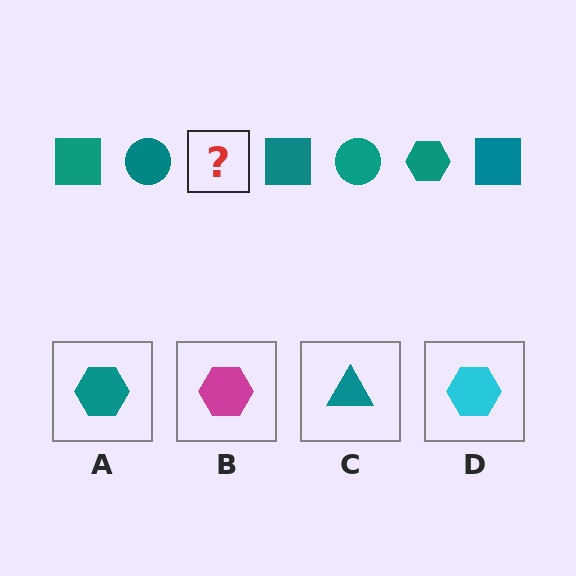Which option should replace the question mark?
Option A.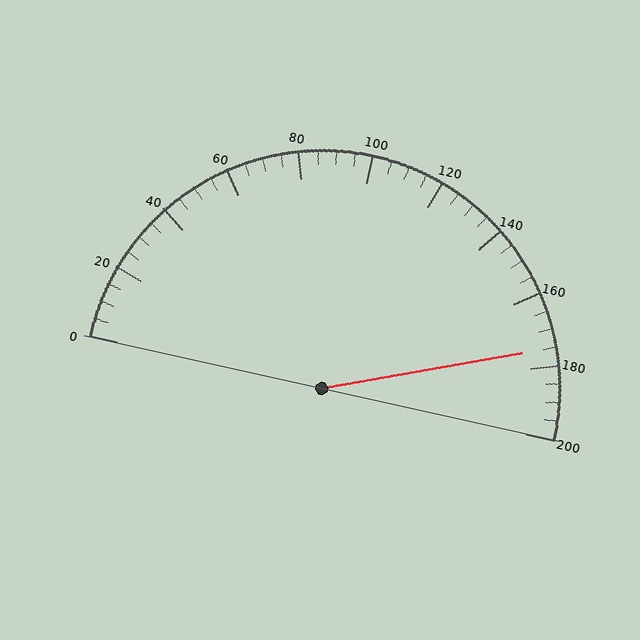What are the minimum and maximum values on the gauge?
The gauge ranges from 0 to 200.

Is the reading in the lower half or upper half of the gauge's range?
The reading is in the upper half of the range (0 to 200).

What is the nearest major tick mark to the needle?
The nearest major tick mark is 180.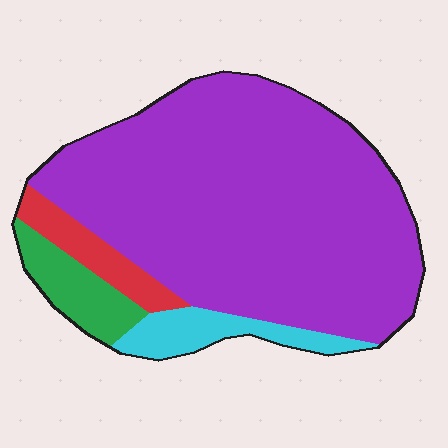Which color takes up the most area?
Purple, at roughly 80%.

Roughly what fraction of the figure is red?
Red takes up less than a sixth of the figure.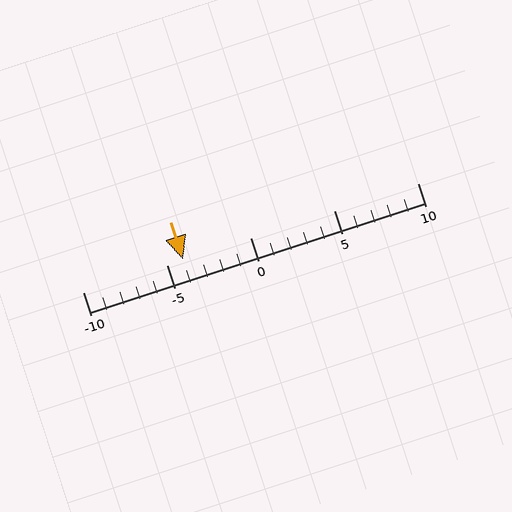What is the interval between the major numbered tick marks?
The major tick marks are spaced 5 units apart.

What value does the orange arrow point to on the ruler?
The orange arrow points to approximately -4.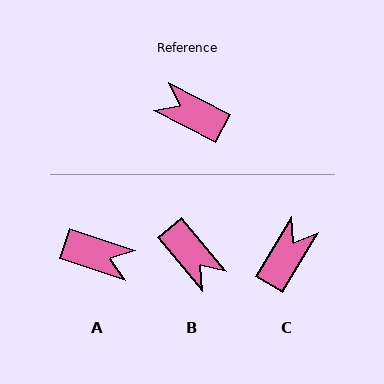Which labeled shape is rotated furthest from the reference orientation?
A, about 170 degrees away.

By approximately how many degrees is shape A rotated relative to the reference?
Approximately 170 degrees clockwise.